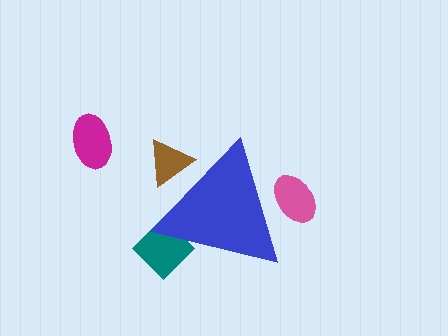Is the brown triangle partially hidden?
Yes, the brown triangle is partially hidden behind the blue triangle.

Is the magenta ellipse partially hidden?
No, the magenta ellipse is fully visible.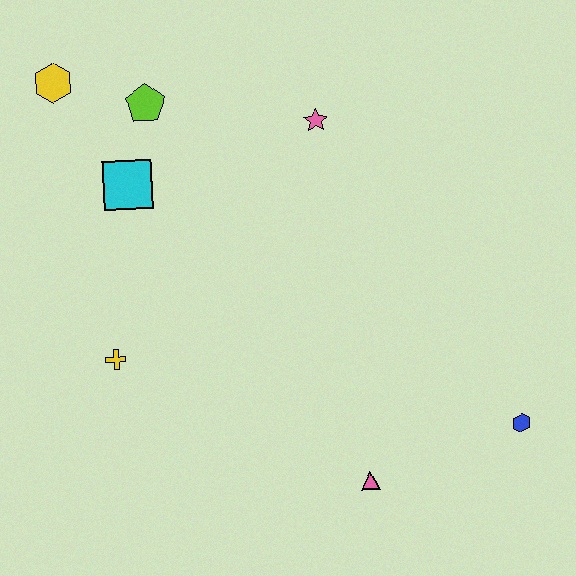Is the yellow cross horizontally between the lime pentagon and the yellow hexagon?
Yes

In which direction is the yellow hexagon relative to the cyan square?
The yellow hexagon is above the cyan square.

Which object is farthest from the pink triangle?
The yellow hexagon is farthest from the pink triangle.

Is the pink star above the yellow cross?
Yes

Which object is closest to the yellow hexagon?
The lime pentagon is closest to the yellow hexagon.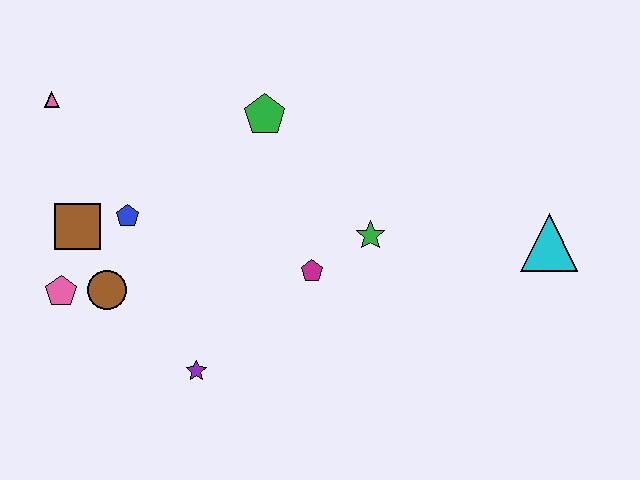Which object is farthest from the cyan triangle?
The pink triangle is farthest from the cyan triangle.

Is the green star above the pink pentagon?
Yes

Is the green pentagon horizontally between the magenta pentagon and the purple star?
Yes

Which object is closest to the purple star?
The brown circle is closest to the purple star.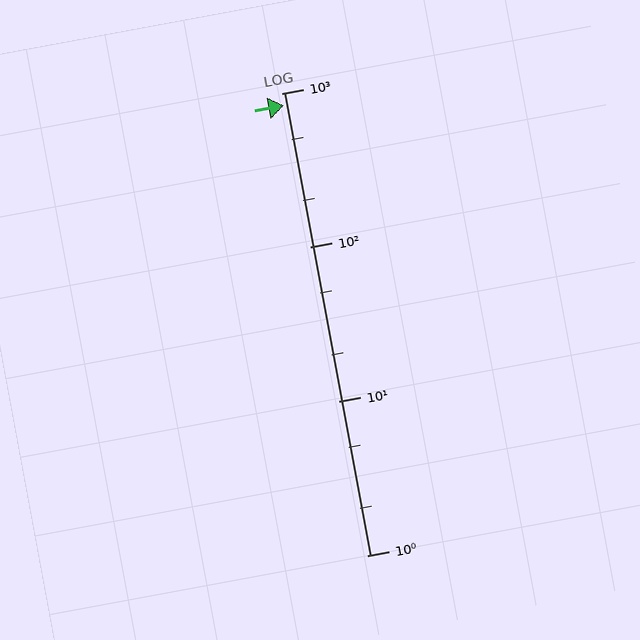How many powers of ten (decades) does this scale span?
The scale spans 3 decades, from 1 to 1000.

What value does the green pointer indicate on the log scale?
The pointer indicates approximately 830.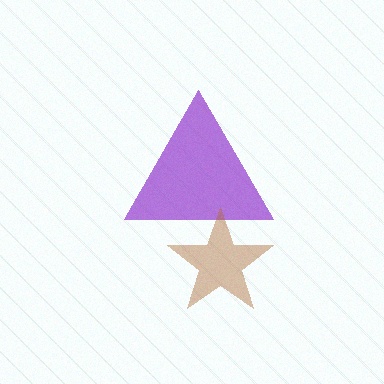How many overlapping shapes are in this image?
There are 2 overlapping shapes in the image.